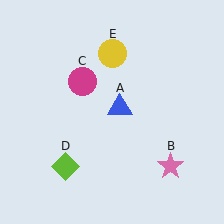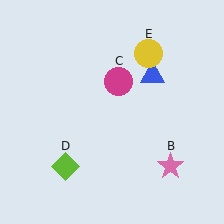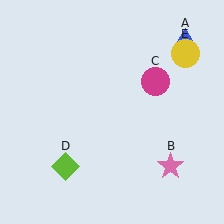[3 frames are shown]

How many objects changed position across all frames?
3 objects changed position: blue triangle (object A), magenta circle (object C), yellow circle (object E).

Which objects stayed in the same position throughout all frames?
Pink star (object B) and lime diamond (object D) remained stationary.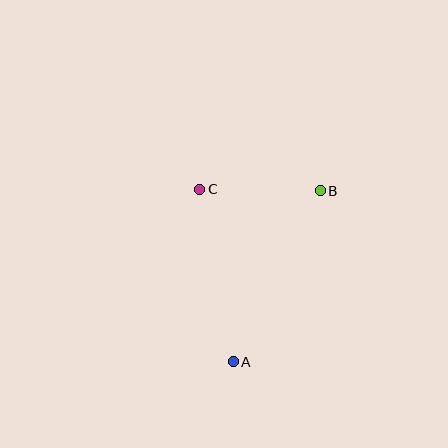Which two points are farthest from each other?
Points A and B are farthest from each other.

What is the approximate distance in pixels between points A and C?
The distance between A and C is approximately 176 pixels.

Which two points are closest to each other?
Points B and C are closest to each other.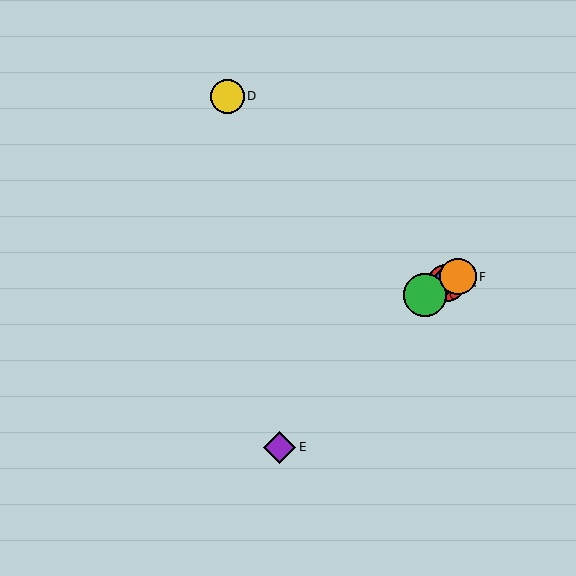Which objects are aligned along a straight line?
Objects A, B, C, F are aligned along a straight line.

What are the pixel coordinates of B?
Object B is at (441, 286).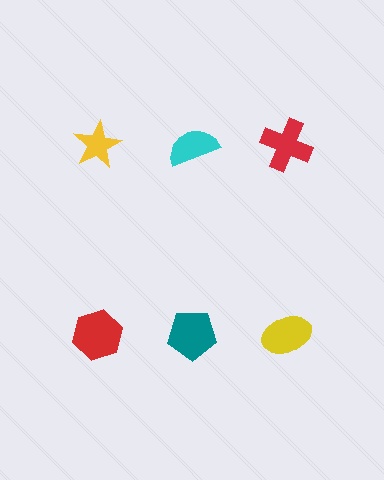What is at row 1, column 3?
A red cross.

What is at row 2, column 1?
A red hexagon.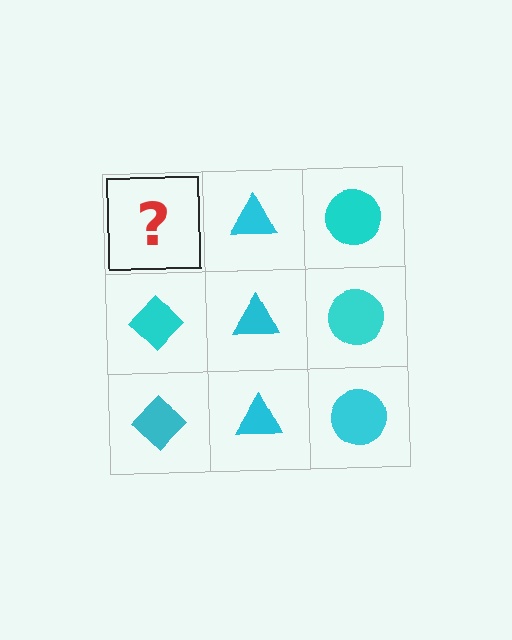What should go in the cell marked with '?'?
The missing cell should contain a cyan diamond.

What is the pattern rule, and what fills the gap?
The rule is that each column has a consistent shape. The gap should be filled with a cyan diamond.